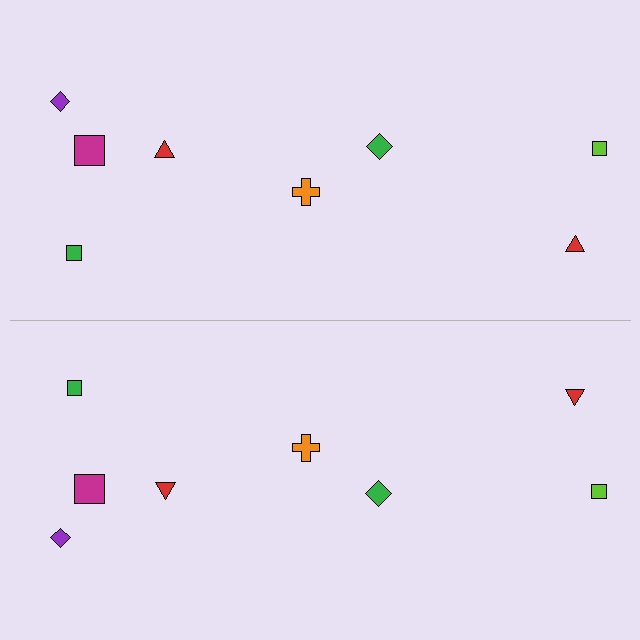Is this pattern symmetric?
Yes, this pattern has bilateral (reflection) symmetry.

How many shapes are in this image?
There are 16 shapes in this image.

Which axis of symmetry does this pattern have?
The pattern has a horizontal axis of symmetry running through the center of the image.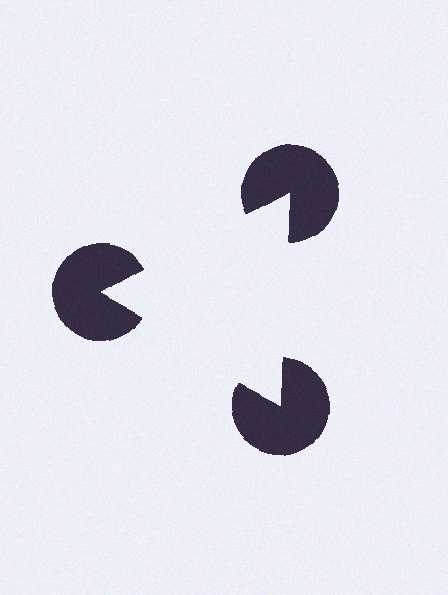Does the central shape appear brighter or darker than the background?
It typically appears slightly brighter than the background, even though no actual brightness change is drawn.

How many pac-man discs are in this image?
There are 3 — one at each vertex of the illusory triangle.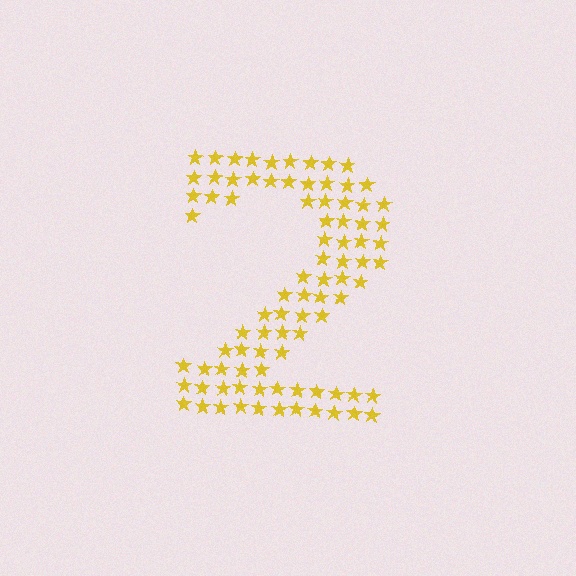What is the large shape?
The large shape is the digit 2.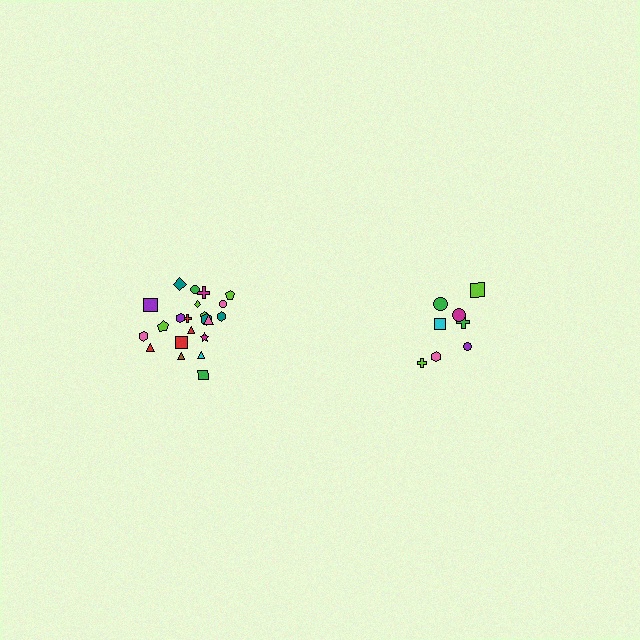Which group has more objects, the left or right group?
The left group.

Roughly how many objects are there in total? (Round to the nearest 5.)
Roughly 30 objects in total.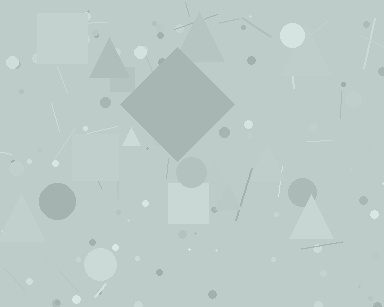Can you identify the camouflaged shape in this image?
The camouflaged shape is a diamond.